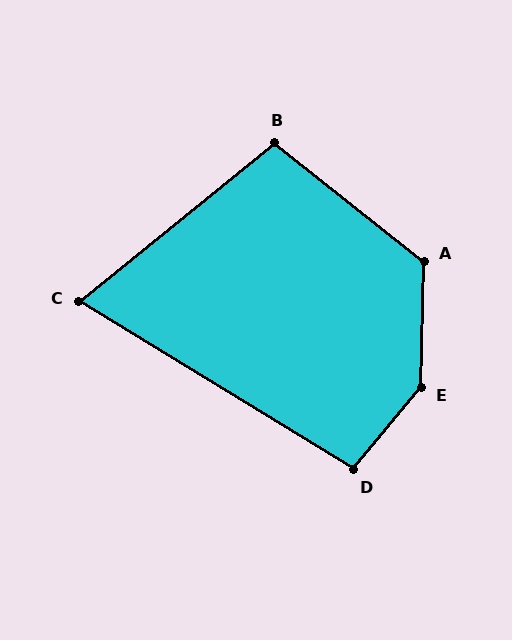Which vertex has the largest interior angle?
E, at approximately 142 degrees.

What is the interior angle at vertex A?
Approximately 127 degrees (obtuse).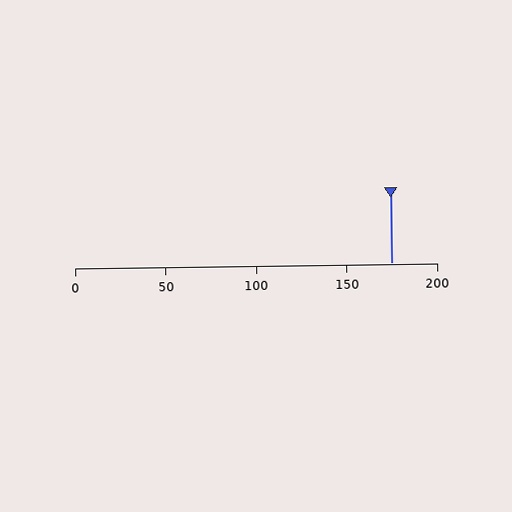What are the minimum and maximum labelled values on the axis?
The axis runs from 0 to 200.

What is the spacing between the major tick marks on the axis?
The major ticks are spaced 50 apart.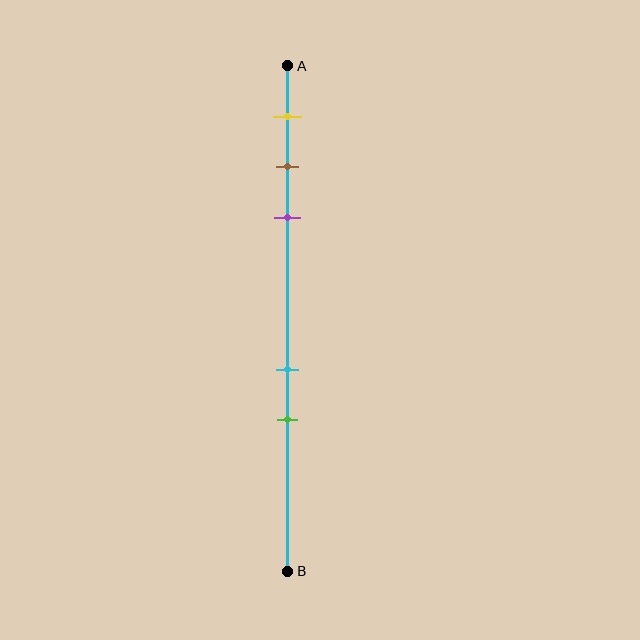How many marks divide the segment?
There are 5 marks dividing the segment.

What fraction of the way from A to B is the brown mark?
The brown mark is approximately 20% (0.2) of the way from A to B.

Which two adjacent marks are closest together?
The brown and purple marks are the closest adjacent pair.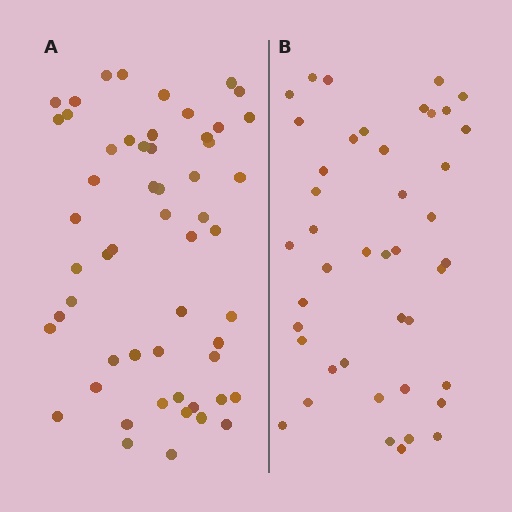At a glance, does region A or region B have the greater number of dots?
Region A (the left region) has more dots.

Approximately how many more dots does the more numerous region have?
Region A has roughly 12 or so more dots than region B.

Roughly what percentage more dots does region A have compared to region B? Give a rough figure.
About 30% more.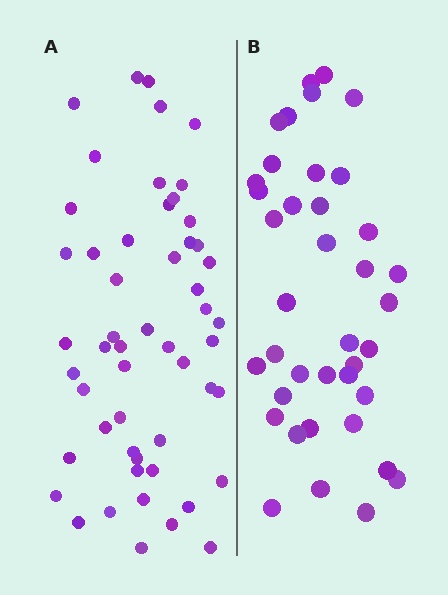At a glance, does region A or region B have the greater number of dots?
Region A (the left region) has more dots.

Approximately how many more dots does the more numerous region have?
Region A has approximately 15 more dots than region B.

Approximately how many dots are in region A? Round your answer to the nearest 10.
About 50 dots. (The exact count is 53, which rounds to 50.)